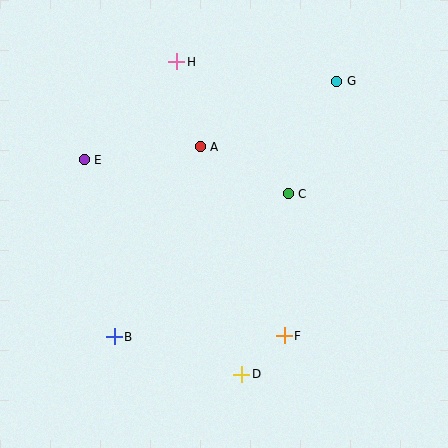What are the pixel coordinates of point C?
Point C is at (288, 194).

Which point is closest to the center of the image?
Point C at (288, 194) is closest to the center.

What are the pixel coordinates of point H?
Point H is at (177, 62).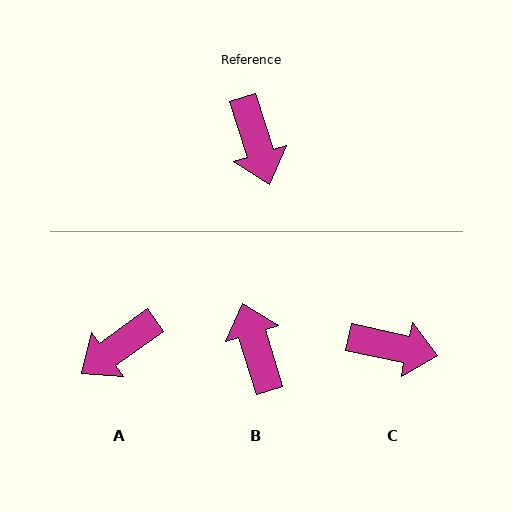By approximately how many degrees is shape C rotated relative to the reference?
Approximately 61 degrees counter-clockwise.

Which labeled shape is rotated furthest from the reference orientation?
B, about 180 degrees away.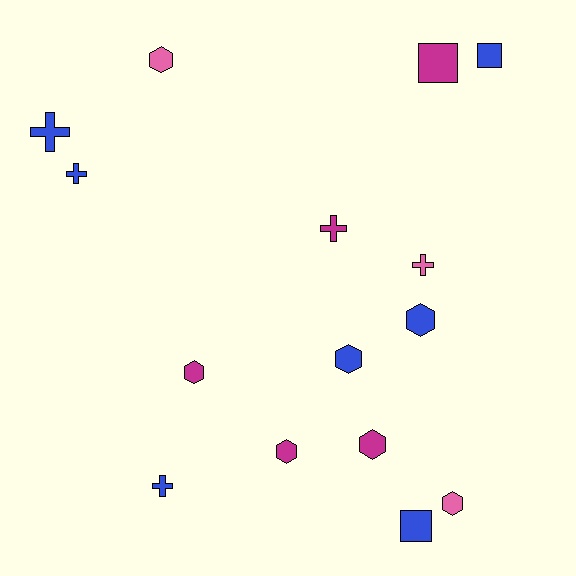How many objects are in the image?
There are 15 objects.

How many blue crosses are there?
There are 3 blue crosses.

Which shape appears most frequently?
Hexagon, with 7 objects.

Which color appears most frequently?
Blue, with 7 objects.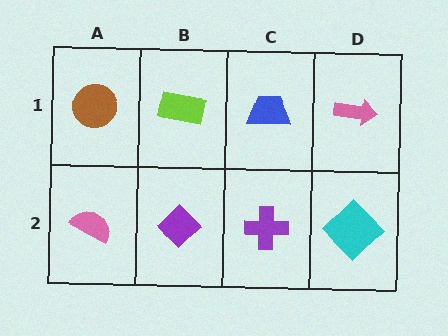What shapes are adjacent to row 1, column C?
A purple cross (row 2, column C), a lime rectangle (row 1, column B), a pink arrow (row 1, column D).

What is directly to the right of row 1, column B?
A blue trapezoid.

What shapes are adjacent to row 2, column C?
A blue trapezoid (row 1, column C), a purple diamond (row 2, column B), a cyan diamond (row 2, column D).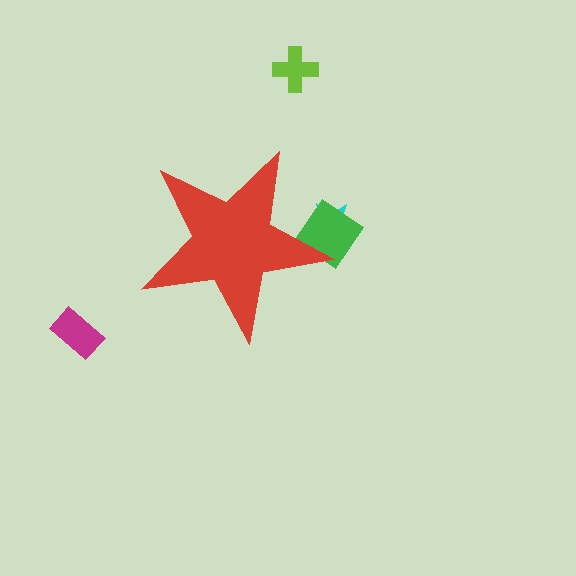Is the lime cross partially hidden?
No, the lime cross is fully visible.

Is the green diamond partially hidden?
Yes, the green diamond is partially hidden behind the red star.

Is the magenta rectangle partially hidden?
No, the magenta rectangle is fully visible.